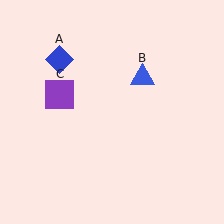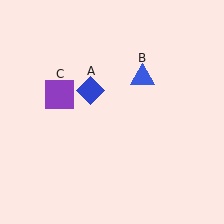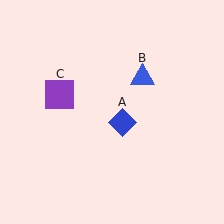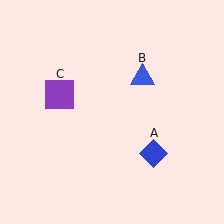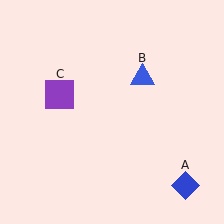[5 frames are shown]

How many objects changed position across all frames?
1 object changed position: blue diamond (object A).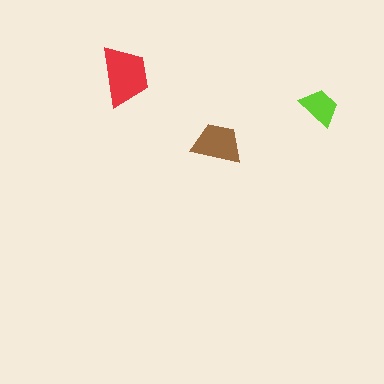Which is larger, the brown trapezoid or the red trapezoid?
The red one.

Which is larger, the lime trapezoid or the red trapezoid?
The red one.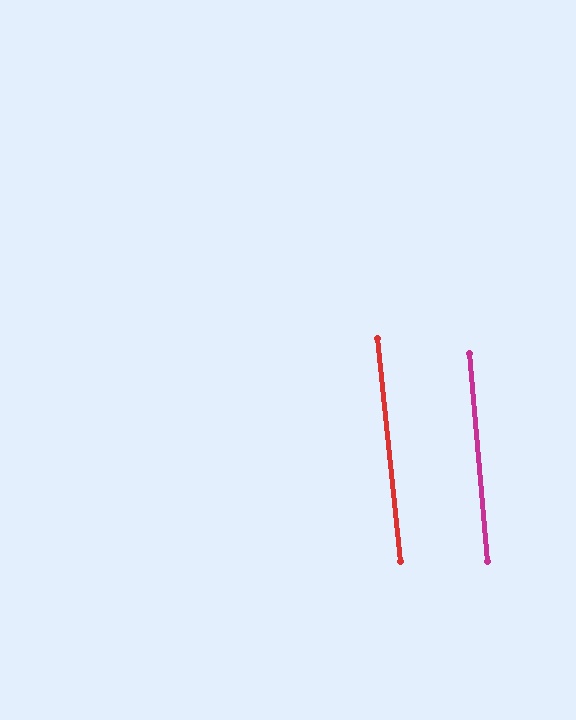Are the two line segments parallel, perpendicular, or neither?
Parallel — their directions differ by only 1.0°.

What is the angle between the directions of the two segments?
Approximately 1 degree.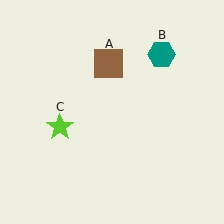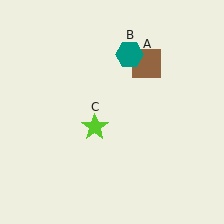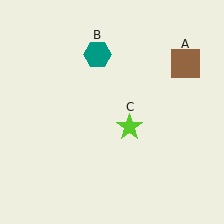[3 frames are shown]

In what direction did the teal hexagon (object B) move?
The teal hexagon (object B) moved left.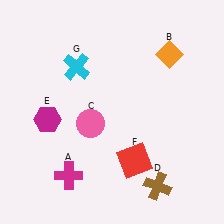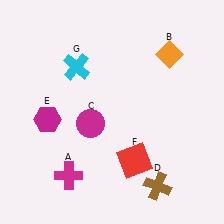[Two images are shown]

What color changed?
The circle (C) changed from pink in Image 1 to magenta in Image 2.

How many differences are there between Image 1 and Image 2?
There is 1 difference between the two images.